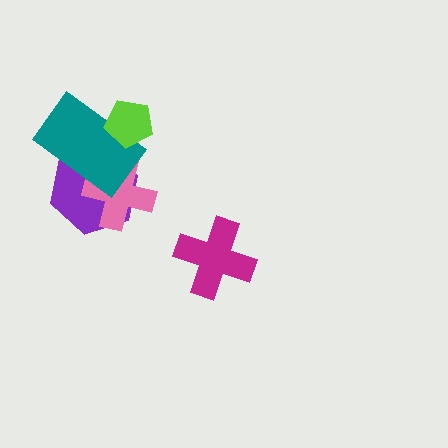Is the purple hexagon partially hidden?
Yes, it is partially covered by another shape.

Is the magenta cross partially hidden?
No, no other shape covers it.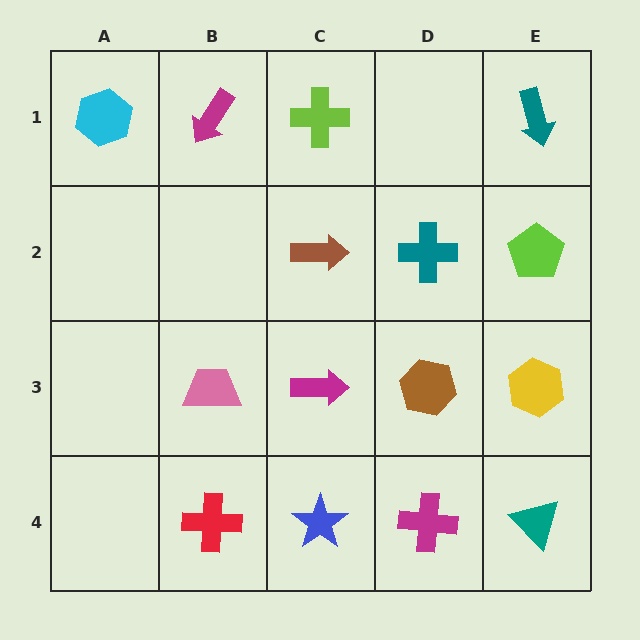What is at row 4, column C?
A blue star.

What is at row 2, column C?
A brown arrow.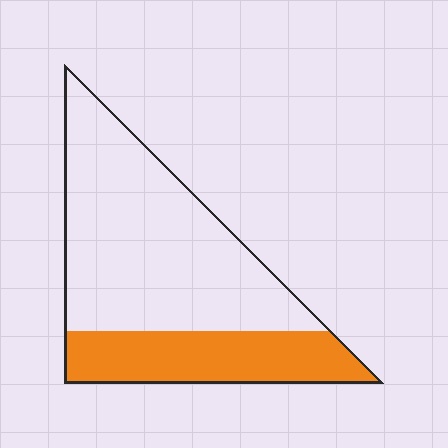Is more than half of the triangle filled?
No.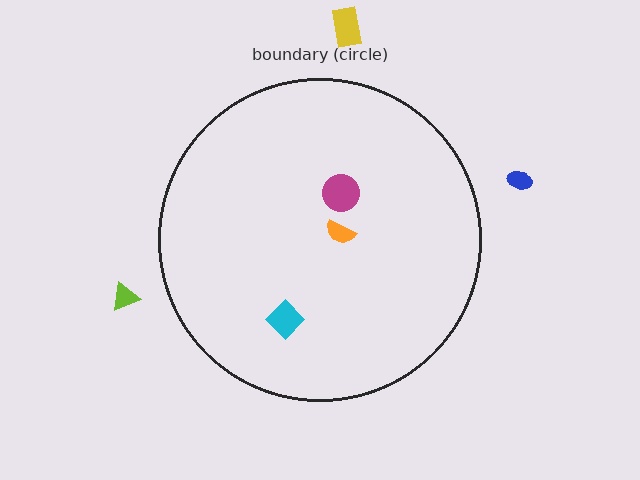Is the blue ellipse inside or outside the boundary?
Outside.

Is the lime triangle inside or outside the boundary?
Outside.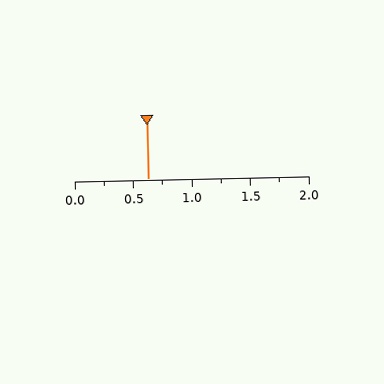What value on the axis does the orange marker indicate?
The marker indicates approximately 0.62.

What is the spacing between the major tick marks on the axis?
The major ticks are spaced 0.5 apart.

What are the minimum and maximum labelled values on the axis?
The axis runs from 0.0 to 2.0.